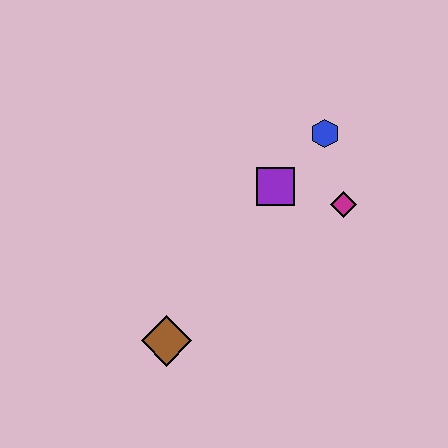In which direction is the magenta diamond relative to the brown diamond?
The magenta diamond is to the right of the brown diamond.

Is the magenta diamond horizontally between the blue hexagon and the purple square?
No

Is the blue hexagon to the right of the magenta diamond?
No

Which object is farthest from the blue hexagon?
The brown diamond is farthest from the blue hexagon.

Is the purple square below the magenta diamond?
No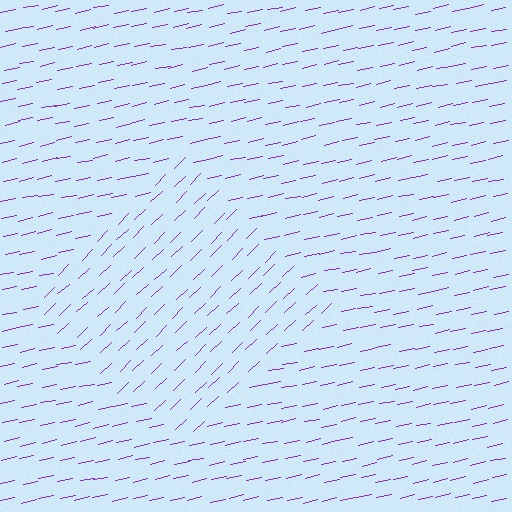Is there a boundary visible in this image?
Yes, there is a texture boundary formed by a change in line orientation.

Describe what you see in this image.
The image is filled with small purple line segments. A diamond region in the image has lines oriented differently from the surrounding lines, creating a visible texture boundary.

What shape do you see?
I see a diamond.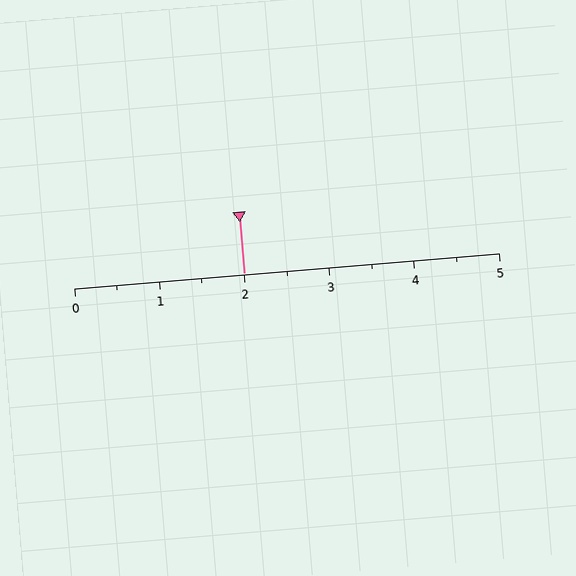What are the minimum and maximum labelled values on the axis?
The axis runs from 0 to 5.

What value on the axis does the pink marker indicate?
The marker indicates approximately 2.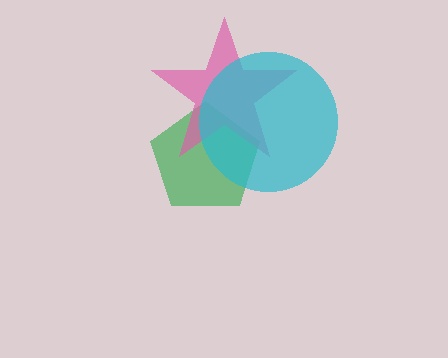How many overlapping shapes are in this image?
There are 3 overlapping shapes in the image.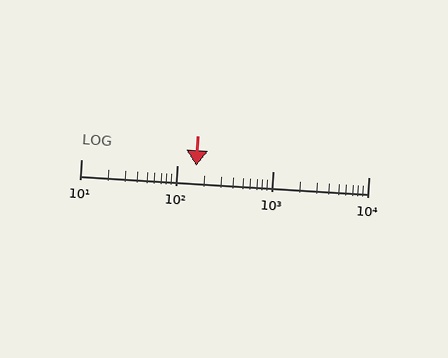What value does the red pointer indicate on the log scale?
The pointer indicates approximately 160.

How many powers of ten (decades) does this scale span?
The scale spans 3 decades, from 10 to 10000.